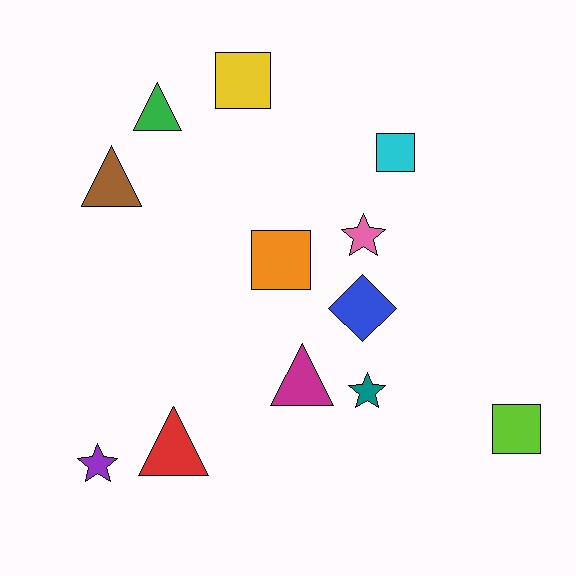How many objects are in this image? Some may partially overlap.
There are 12 objects.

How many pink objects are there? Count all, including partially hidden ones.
There is 1 pink object.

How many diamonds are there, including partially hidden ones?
There is 1 diamond.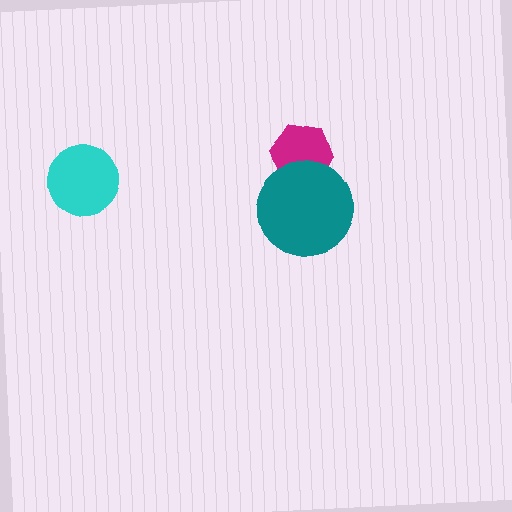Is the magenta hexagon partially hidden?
Yes, it is partially covered by another shape.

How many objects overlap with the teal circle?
1 object overlaps with the teal circle.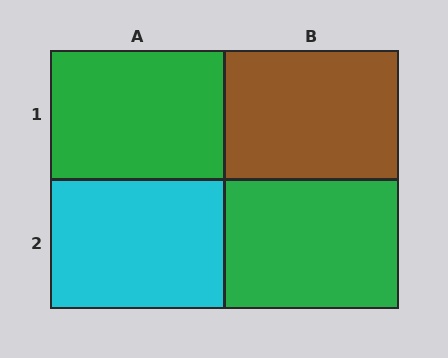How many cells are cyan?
1 cell is cyan.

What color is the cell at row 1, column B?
Brown.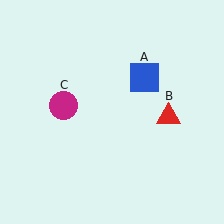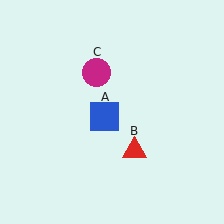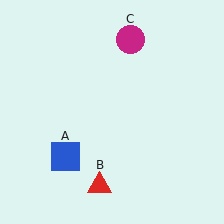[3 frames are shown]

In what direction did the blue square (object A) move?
The blue square (object A) moved down and to the left.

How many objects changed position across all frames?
3 objects changed position: blue square (object A), red triangle (object B), magenta circle (object C).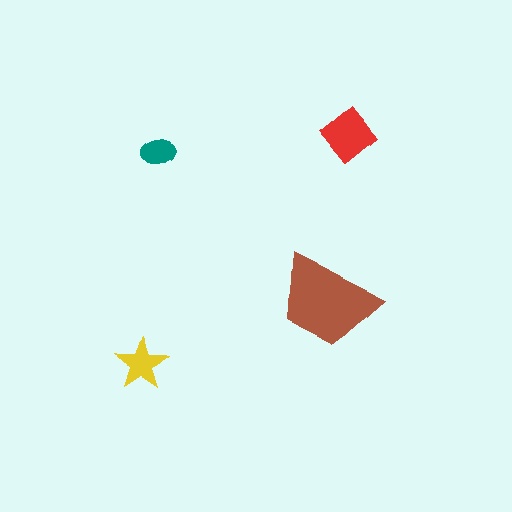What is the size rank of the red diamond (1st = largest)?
2nd.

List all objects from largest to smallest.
The brown trapezoid, the red diamond, the yellow star, the teal ellipse.